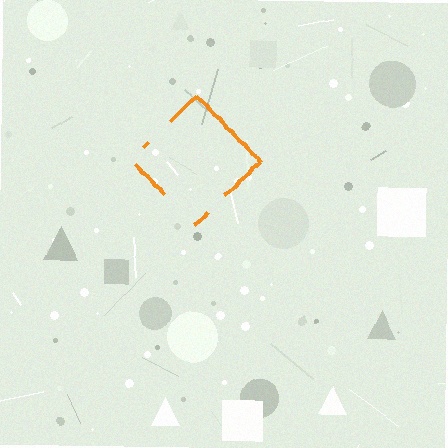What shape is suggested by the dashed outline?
The dashed outline suggests a diamond.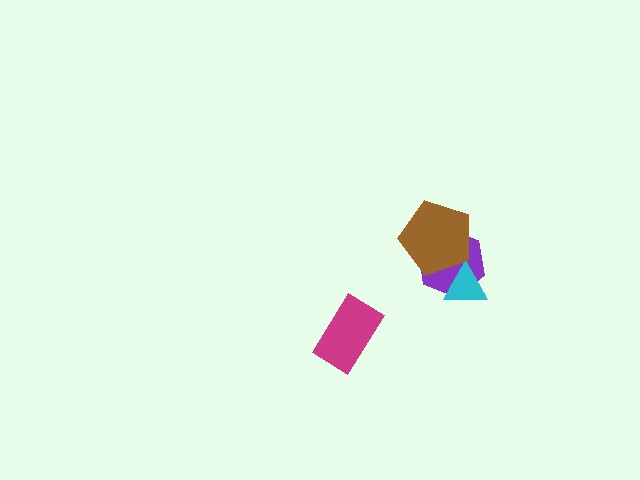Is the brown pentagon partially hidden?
No, no other shape covers it.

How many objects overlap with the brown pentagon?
2 objects overlap with the brown pentagon.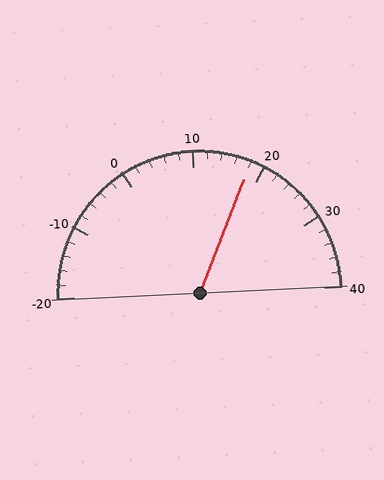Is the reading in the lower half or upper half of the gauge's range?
The reading is in the upper half of the range (-20 to 40).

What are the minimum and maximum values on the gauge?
The gauge ranges from -20 to 40.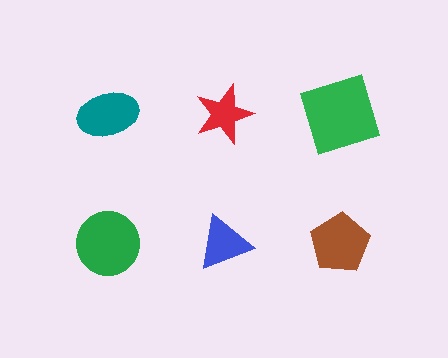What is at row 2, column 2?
A blue triangle.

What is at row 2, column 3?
A brown pentagon.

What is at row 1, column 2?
A red star.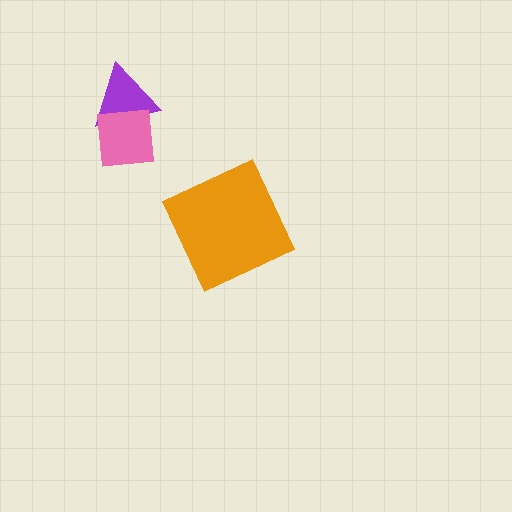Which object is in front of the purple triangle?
The pink square is in front of the purple triangle.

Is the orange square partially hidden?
No, no other shape covers it.